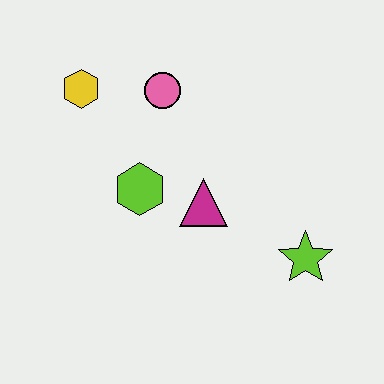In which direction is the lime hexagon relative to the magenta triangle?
The lime hexagon is to the left of the magenta triangle.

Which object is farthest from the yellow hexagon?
The lime star is farthest from the yellow hexagon.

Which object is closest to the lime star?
The magenta triangle is closest to the lime star.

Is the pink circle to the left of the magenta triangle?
Yes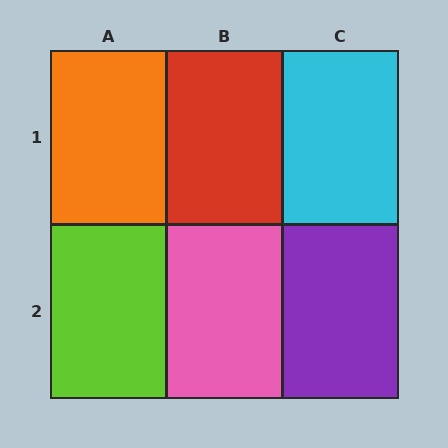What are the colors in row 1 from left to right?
Orange, red, cyan.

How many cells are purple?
1 cell is purple.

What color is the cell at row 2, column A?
Lime.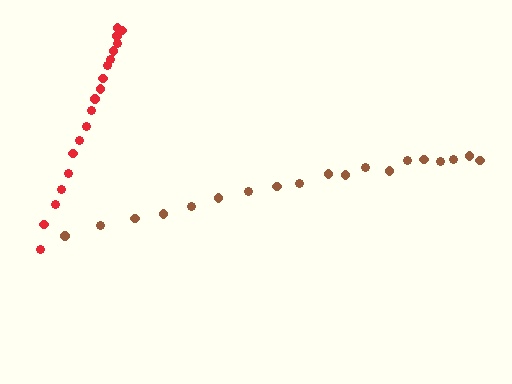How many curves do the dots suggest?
There are 2 distinct paths.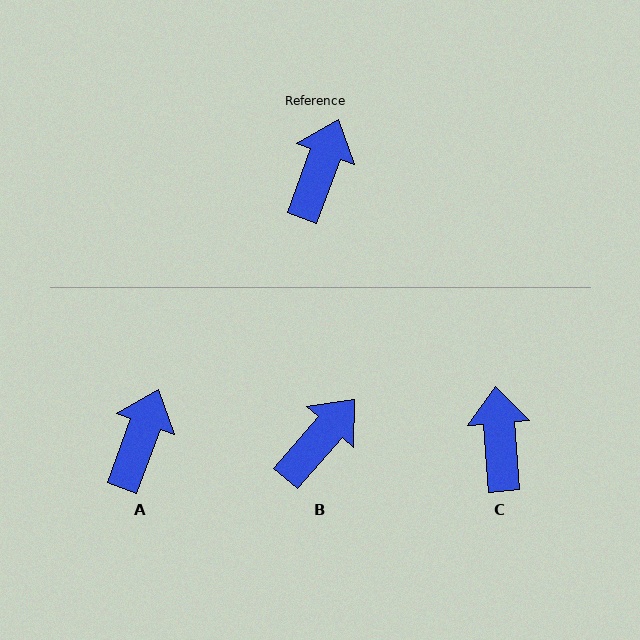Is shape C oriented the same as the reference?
No, it is off by about 25 degrees.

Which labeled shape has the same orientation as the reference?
A.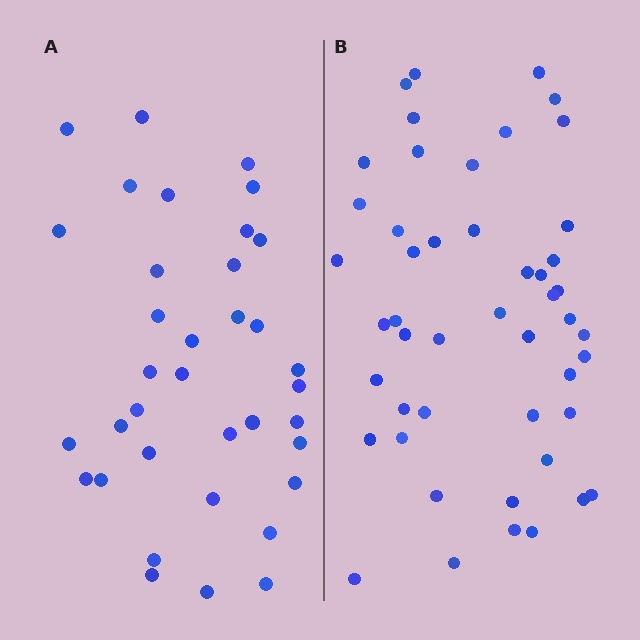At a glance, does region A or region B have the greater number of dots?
Region B (the right region) has more dots.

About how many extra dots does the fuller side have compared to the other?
Region B has roughly 12 or so more dots than region A.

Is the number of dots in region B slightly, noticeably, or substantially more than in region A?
Region B has noticeably more, but not dramatically so. The ratio is roughly 1.3 to 1.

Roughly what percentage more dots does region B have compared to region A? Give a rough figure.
About 35% more.